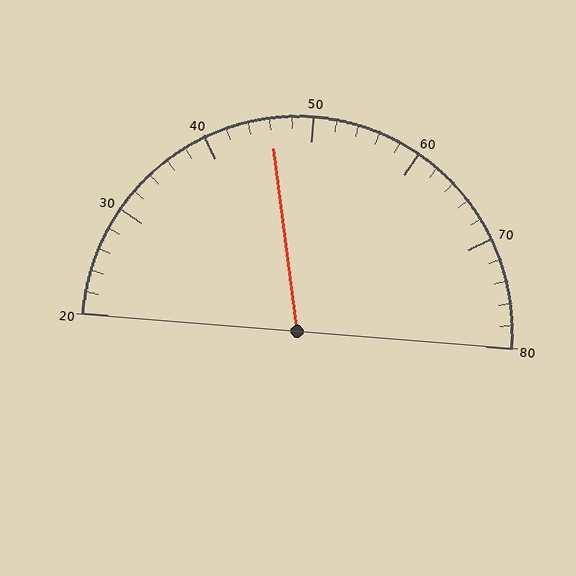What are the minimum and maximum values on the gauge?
The gauge ranges from 20 to 80.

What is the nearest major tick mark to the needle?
The nearest major tick mark is 50.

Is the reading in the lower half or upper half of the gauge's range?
The reading is in the lower half of the range (20 to 80).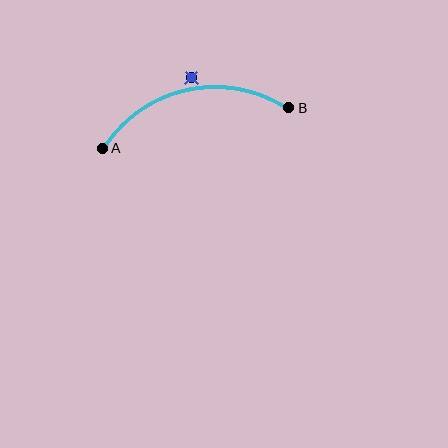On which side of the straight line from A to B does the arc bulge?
The arc bulges above the straight line connecting A and B.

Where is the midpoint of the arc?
The arc midpoint is the point on the curve farthest from the straight line joining A and B. It sits above that line.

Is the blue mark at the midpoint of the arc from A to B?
No — the blue mark does not lie on the arc at all. It sits slightly outside the curve.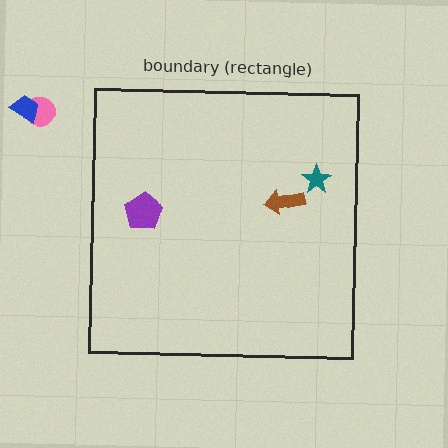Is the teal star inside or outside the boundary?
Inside.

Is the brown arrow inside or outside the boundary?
Inside.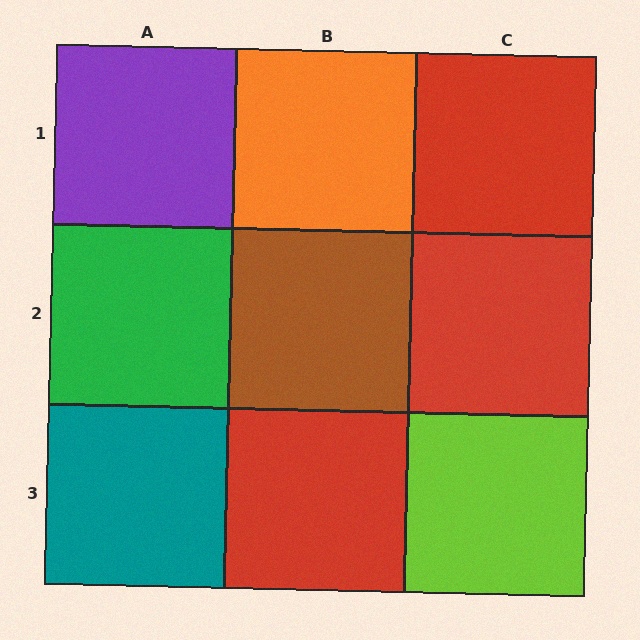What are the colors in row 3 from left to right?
Teal, red, lime.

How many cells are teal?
1 cell is teal.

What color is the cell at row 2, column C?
Red.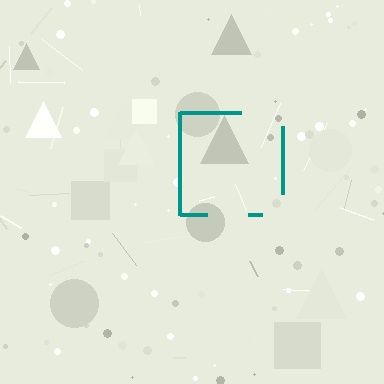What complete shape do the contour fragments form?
The contour fragments form a square.